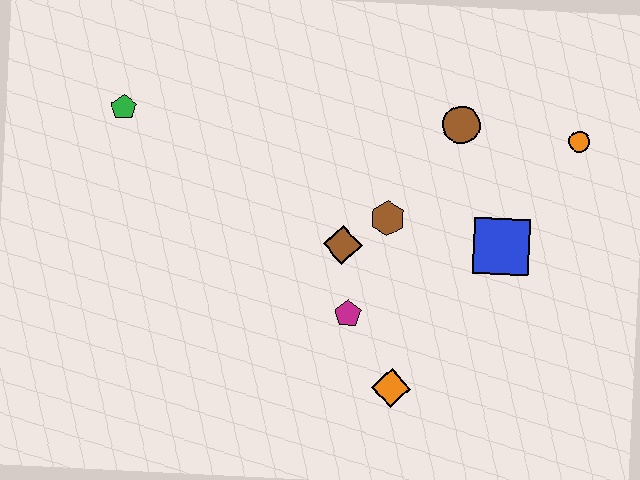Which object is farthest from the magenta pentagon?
The green pentagon is farthest from the magenta pentagon.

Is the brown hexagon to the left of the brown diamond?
No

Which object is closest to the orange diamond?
The magenta pentagon is closest to the orange diamond.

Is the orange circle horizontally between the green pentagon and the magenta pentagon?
No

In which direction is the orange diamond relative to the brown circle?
The orange diamond is below the brown circle.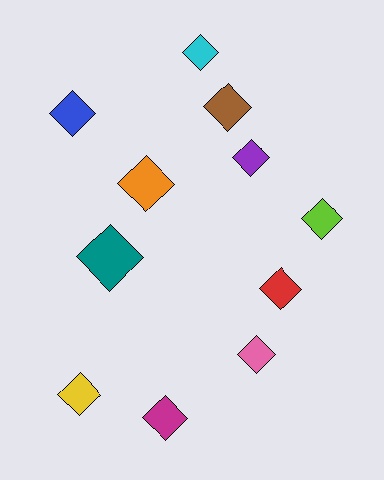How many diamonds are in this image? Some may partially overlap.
There are 11 diamonds.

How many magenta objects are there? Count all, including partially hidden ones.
There is 1 magenta object.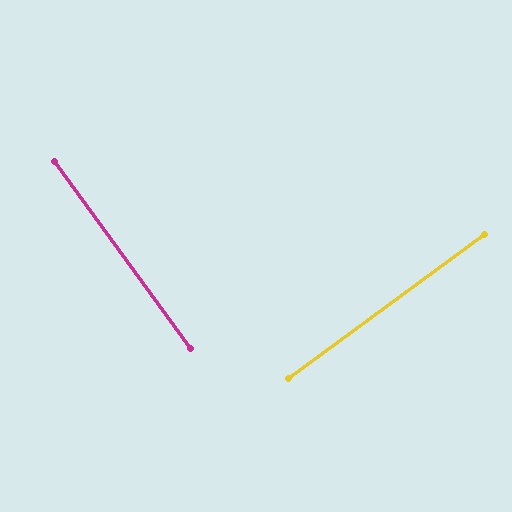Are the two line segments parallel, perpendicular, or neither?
Perpendicular — they meet at approximately 90°.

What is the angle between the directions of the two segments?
Approximately 90 degrees.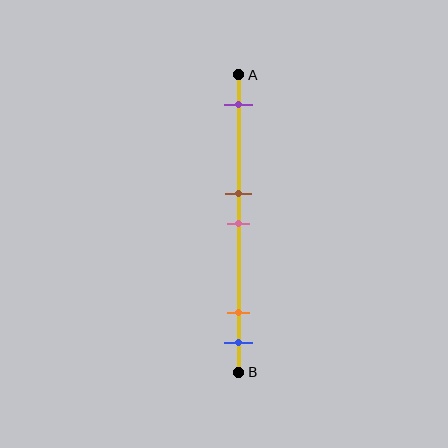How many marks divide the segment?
There are 5 marks dividing the segment.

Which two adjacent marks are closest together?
The brown and pink marks are the closest adjacent pair.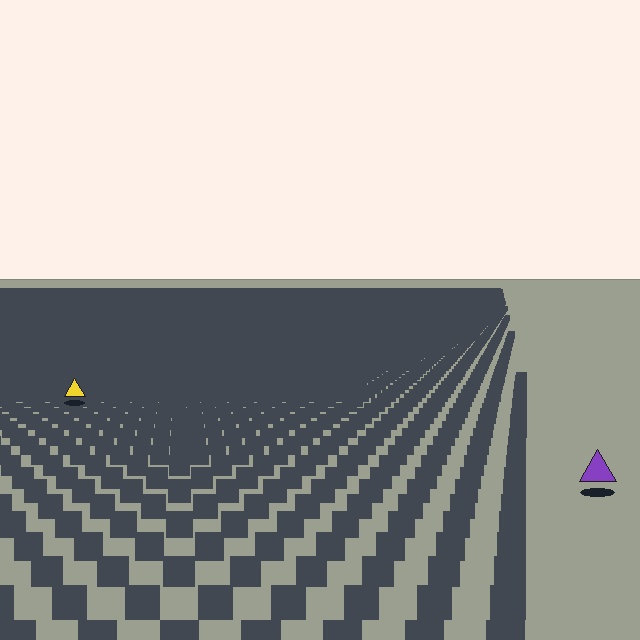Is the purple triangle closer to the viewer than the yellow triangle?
Yes. The purple triangle is closer — you can tell from the texture gradient: the ground texture is coarser near it.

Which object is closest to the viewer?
The purple triangle is closest. The texture marks near it are larger and more spread out.